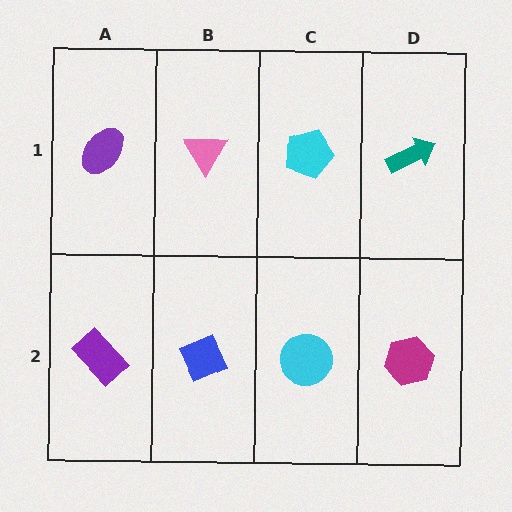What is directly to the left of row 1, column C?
A pink triangle.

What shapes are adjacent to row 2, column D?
A teal arrow (row 1, column D), a cyan circle (row 2, column C).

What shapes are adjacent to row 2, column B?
A pink triangle (row 1, column B), a purple rectangle (row 2, column A), a cyan circle (row 2, column C).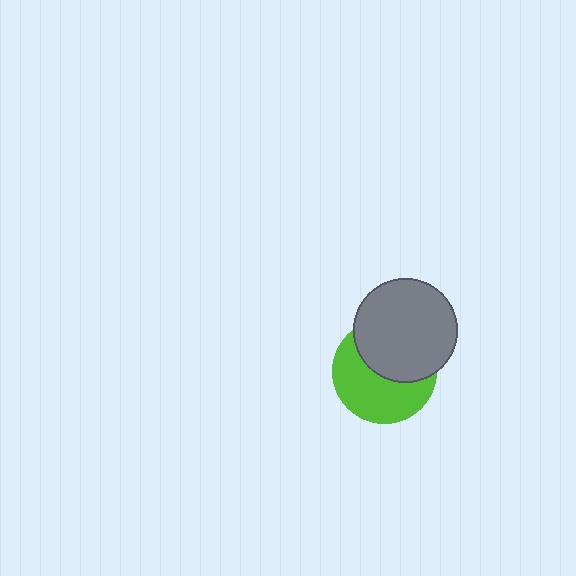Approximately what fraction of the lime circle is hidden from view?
Roughly 46% of the lime circle is hidden behind the gray circle.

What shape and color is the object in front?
The object in front is a gray circle.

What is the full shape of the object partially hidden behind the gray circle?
The partially hidden object is a lime circle.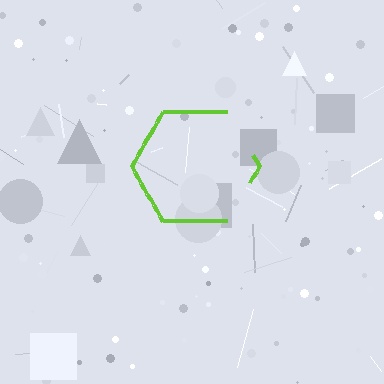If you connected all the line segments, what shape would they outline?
They would outline a hexagon.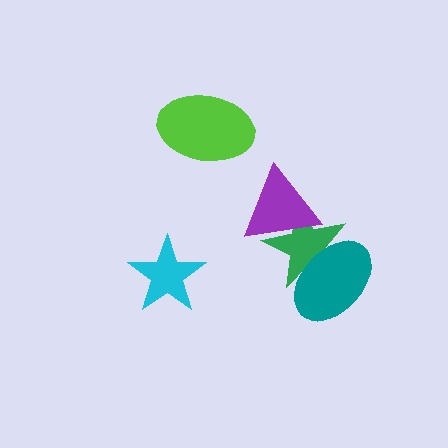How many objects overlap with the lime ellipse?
0 objects overlap with the lime ellipse.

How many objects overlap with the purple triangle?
1 object overlaps with the purple triangle.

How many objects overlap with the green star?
2 objects overlap with the green star.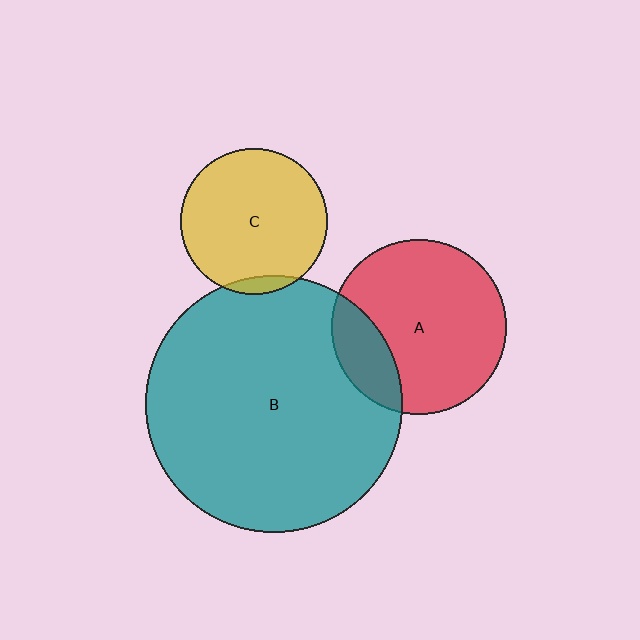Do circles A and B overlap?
Yes.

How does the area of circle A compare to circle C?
Approximately 1.4 times.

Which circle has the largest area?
Circle B (teal).